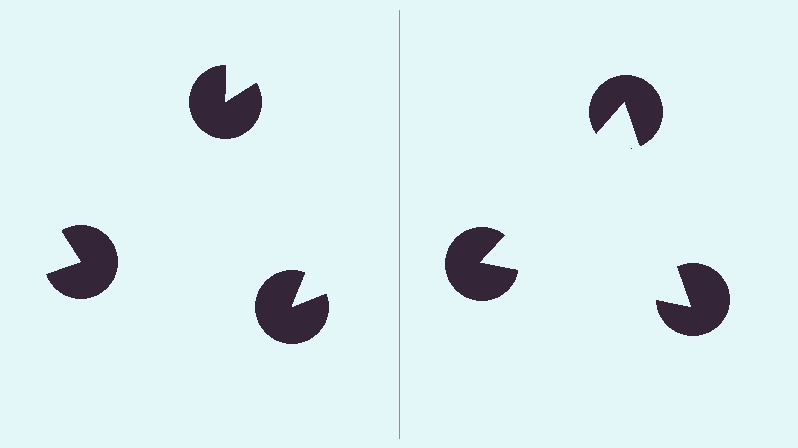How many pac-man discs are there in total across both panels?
6 — 3 on each side.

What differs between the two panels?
The pac-man discs are positioned identically on both sides; only the wedge orientations differ. On the right they align to a triangle; on the left they are misaligned.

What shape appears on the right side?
An illusory triangle.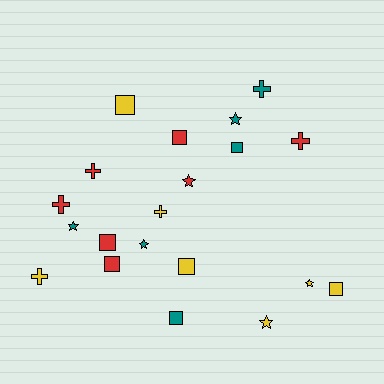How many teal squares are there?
There are 2 teal squares.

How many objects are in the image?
There are 20 objects.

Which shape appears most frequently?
Square, with 8 objects.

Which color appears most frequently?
Yellow, with 7 objects.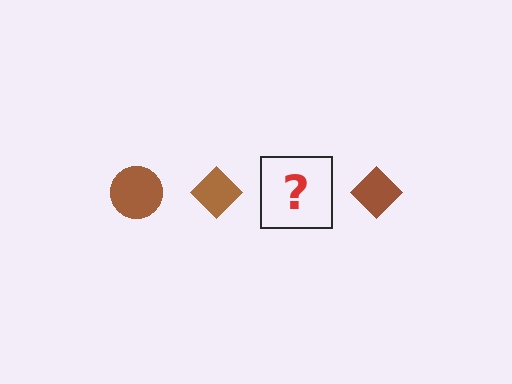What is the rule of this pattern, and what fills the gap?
The rule is that the pattern cycles through circle, diamond shapes in brown. The gap should be filled with a brown circle.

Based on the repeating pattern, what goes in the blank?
The blank should be a brown circle.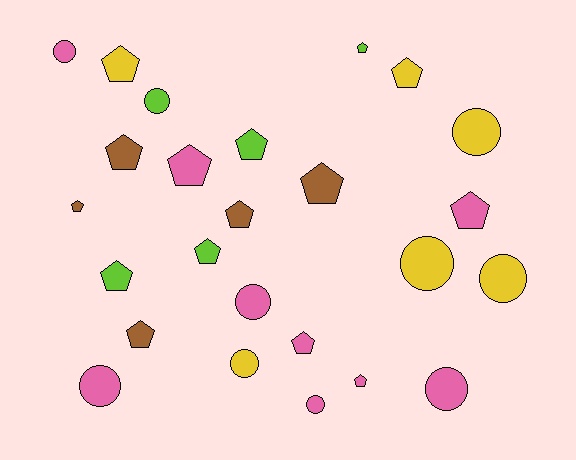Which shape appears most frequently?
Pentagon, with 15 objects.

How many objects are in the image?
There are 25 objects.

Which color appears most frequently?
Pink, with 9 objects.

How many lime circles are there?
There is 1 lime circle.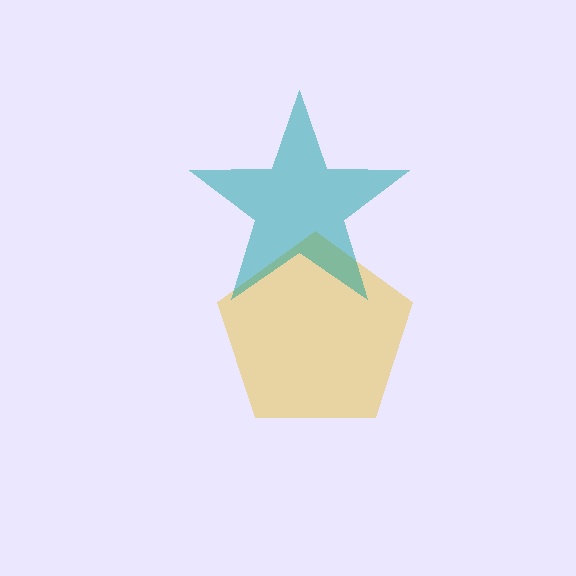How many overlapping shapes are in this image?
There are 2 overlapping shapes in the image.